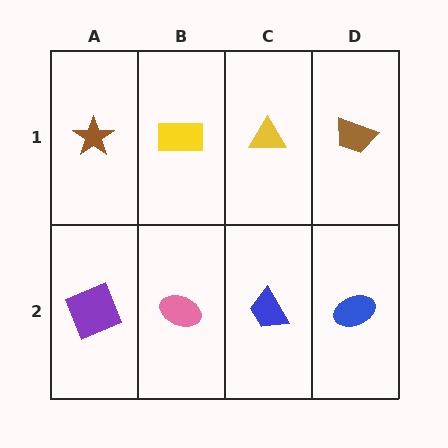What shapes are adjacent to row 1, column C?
A blue trapezoid (row 2, column C), a yellow rectangle (row 1, column B), a brown trapezoid (row 1, column D).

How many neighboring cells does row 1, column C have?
3.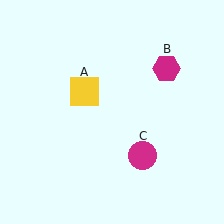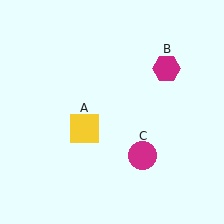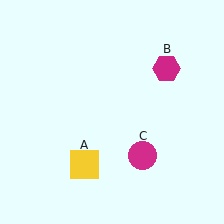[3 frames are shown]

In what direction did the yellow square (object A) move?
The yellow square (object A) moved down.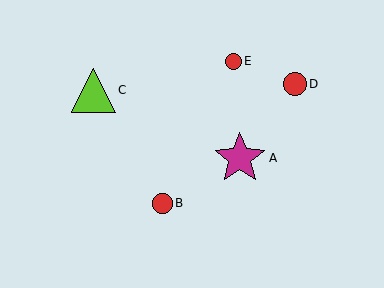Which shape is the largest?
The magenta star (labeled A) is the largest.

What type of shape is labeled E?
Shape E is a red circle.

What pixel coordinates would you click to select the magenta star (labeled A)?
Click at (240, 158) to select the magenta star A.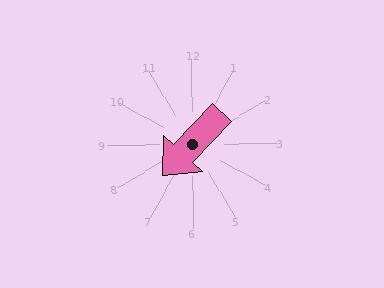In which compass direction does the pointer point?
Southwest.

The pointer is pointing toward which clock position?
Roughly 7 o'clock.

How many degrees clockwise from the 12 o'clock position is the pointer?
Approximately 223 degrees.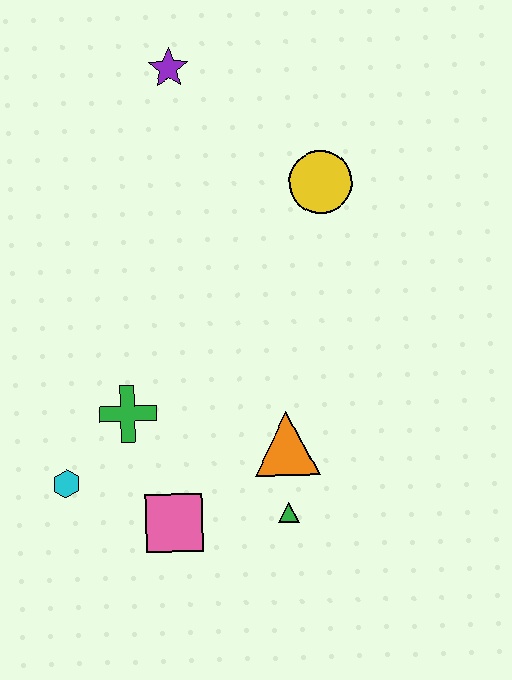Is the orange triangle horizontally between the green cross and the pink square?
No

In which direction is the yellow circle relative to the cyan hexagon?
The yellow circle is above the cyan hexagon.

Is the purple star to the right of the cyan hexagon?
Yes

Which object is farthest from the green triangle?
The purple star is farthest from the green triangle.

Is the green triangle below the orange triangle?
Yes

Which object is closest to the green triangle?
The orange triangle is closest to the green triangle.